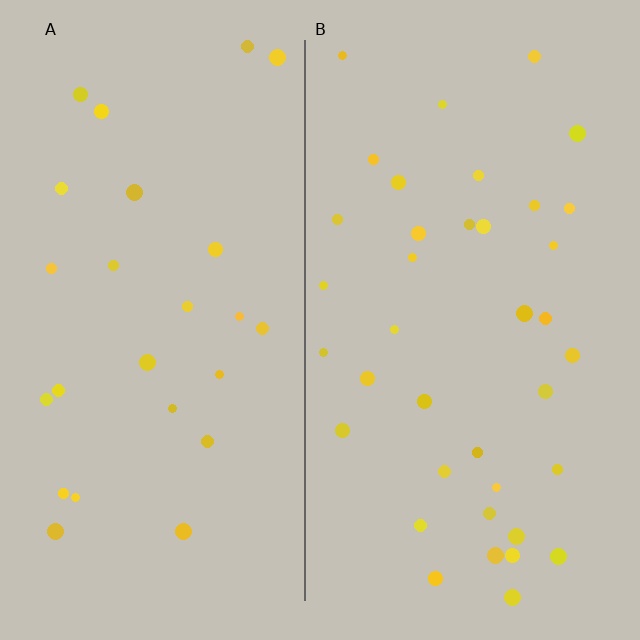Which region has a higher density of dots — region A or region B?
B (the right).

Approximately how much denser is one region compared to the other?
Approximately 1.5× — region B over region A.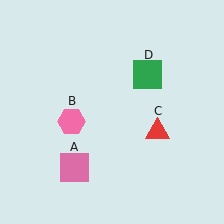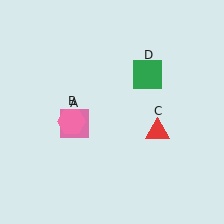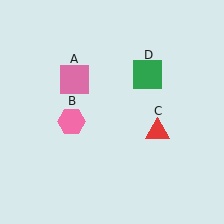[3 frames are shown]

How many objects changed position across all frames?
1 object changed position: pink square (object A).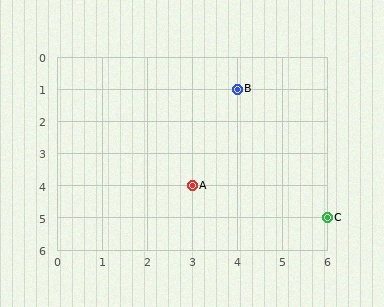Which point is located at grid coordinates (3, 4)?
Point A is at (3, 4).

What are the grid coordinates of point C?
Point C is at grid coordinates (6, 5).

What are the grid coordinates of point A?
Point A is at grid coordinates (3, 4).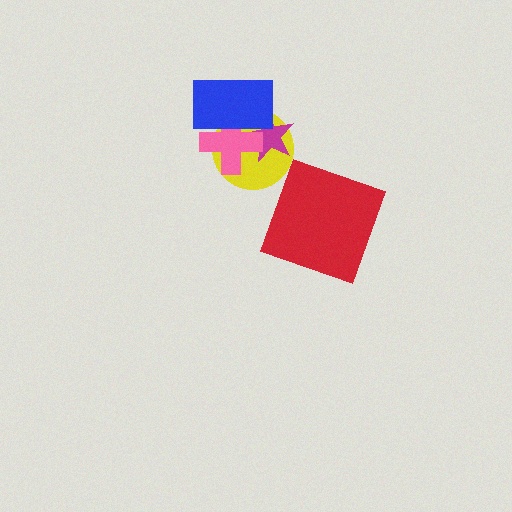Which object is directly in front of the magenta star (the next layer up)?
The pink cross is directly in front of the magenta star.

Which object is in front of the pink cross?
The blue rectangle is in front of the pink cross.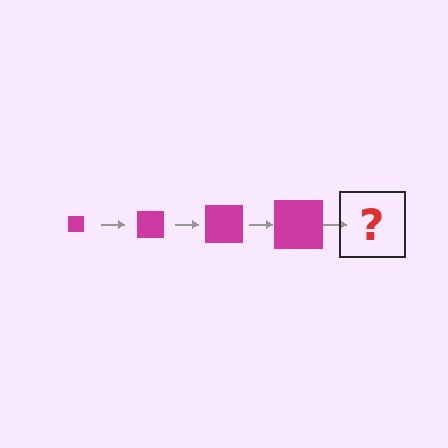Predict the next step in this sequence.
The next step is a magenta square, larger than the previous one.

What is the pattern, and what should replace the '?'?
The pattern is that the square gets progressively larger each step. The '?' should be a magenta square, larger than the previous one.